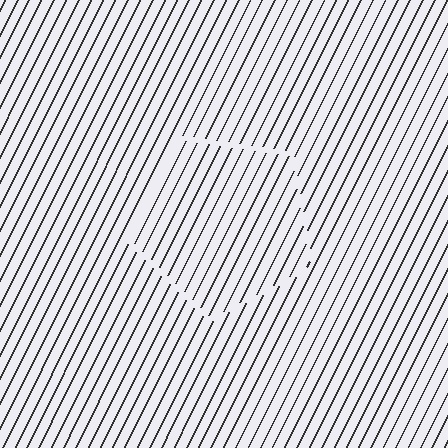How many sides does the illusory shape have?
5 sides — the line-ends trace a pentagon.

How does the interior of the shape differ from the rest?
The interior of the shape contains the same grating, shifted by half a period — the contour is defined by the phase discontinuity where line-ends from the inner and outer gratings abut.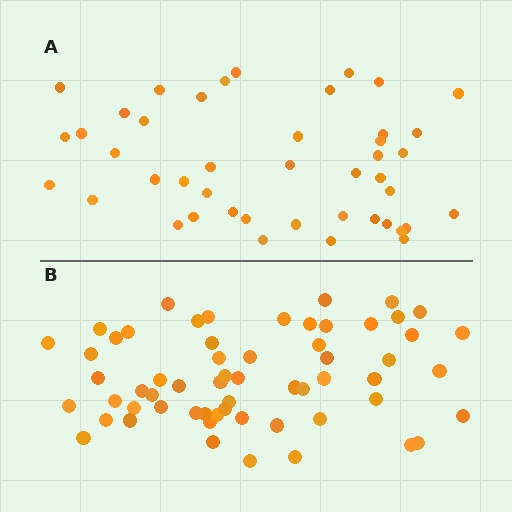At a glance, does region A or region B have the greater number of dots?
Region B (the bottom region) has more dots.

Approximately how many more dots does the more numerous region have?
Region B has approximately 15 more dots than region A.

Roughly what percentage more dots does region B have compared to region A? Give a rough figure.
About 35% more.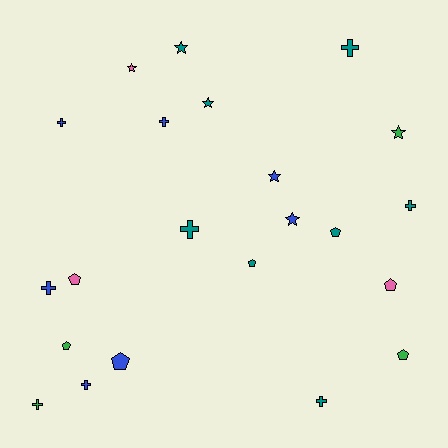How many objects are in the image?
There are 22 objects.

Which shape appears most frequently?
Cross, with 9 objects.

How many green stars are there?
There is 1 green star.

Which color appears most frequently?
Teal, with 8 objects.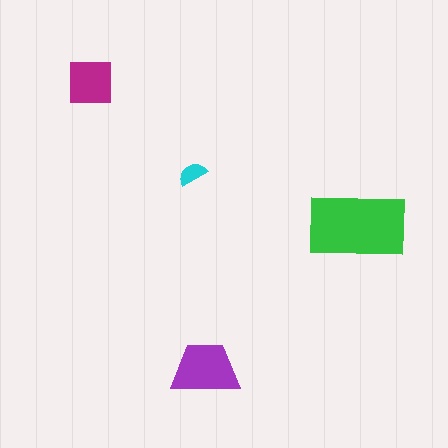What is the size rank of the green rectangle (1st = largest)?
1st.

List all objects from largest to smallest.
The green rectangle, the purple trapezoid, the magenta square, the cyan semicircle.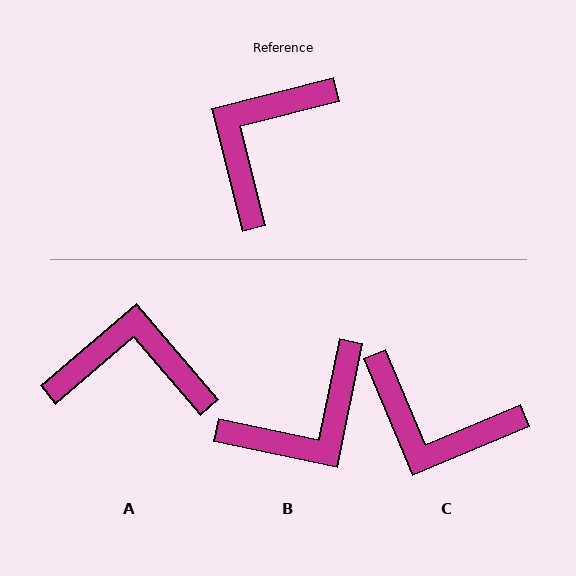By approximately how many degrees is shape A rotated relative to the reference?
Approximately 64 degrees clockwise.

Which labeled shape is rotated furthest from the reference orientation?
B, about 154 degrees away.